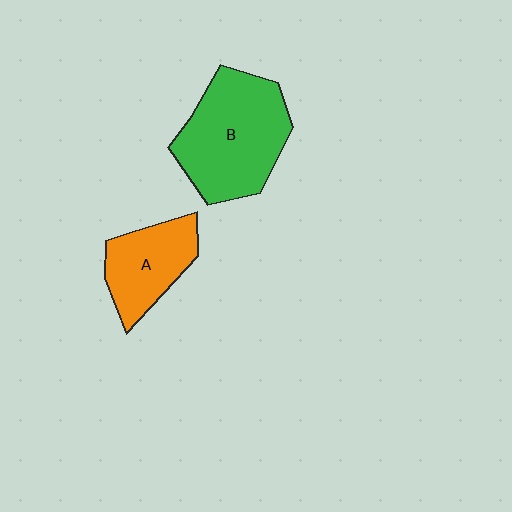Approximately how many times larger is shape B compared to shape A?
Approximately 1.7 times.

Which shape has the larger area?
Shape B (green).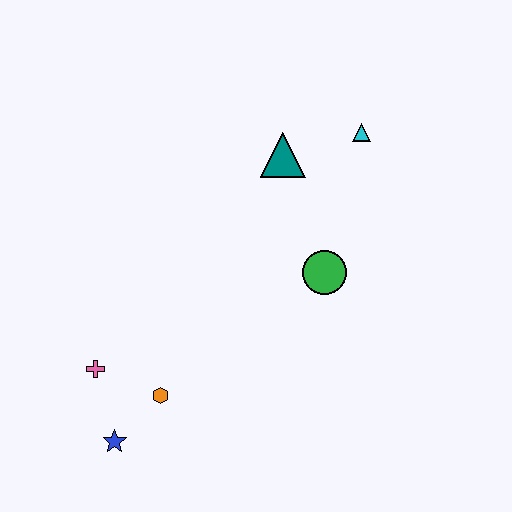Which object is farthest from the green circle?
The blue star is farthest from the green circle.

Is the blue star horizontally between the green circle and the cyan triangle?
No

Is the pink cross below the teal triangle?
Yes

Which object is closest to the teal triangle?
The cyan triangle is closest to the teal triangle.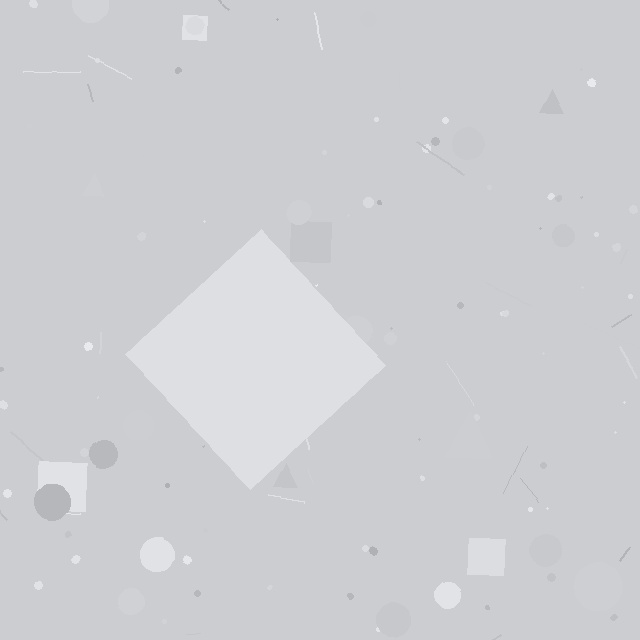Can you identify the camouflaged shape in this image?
The camouflaged shape is a diamond.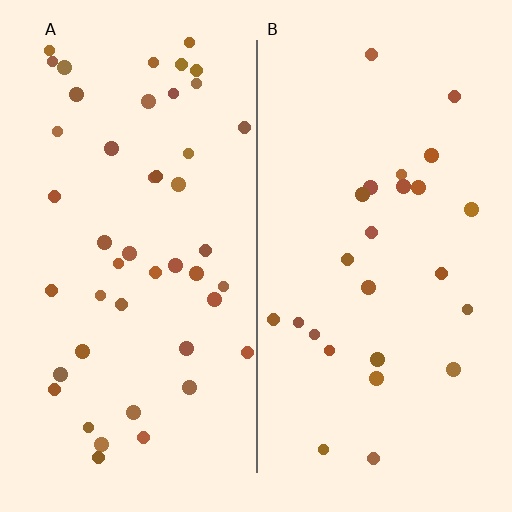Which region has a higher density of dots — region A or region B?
A (the left).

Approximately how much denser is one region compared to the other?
Approximately 1.8× — region A over region B.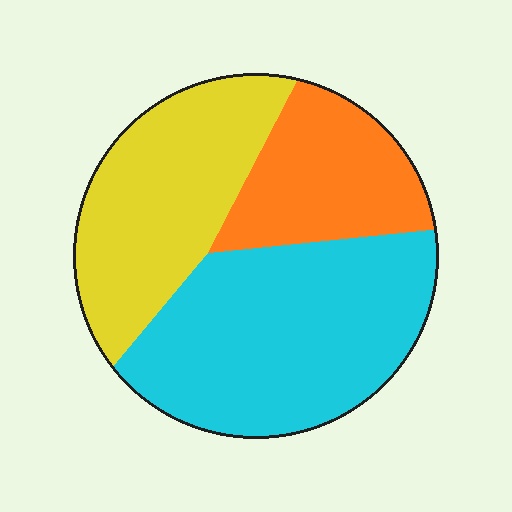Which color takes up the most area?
Cyan, at roughly 45%.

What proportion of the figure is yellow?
Yellow takes up about one third (1/3) of the figure.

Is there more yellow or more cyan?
Cyan.